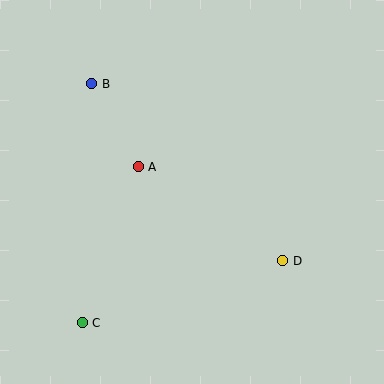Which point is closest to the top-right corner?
Point D is closest to the top-right corner.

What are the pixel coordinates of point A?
Point A is at (138, 167).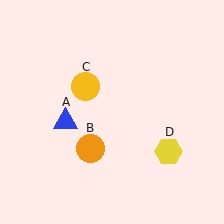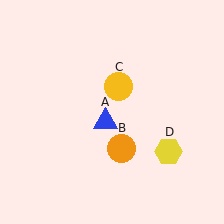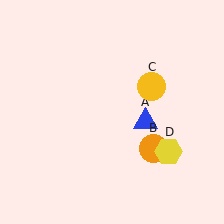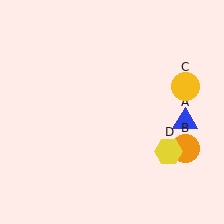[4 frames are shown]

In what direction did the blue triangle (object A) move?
The blue triangle (object A) moved right.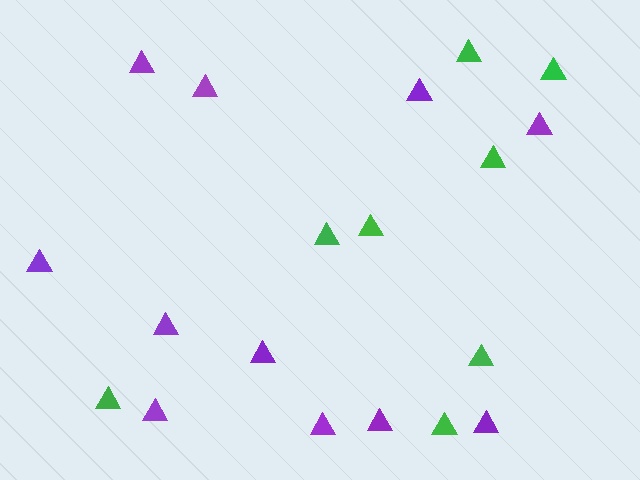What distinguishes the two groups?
There are 2 groups: one group of green triangles (8) and one group of purple triangles (11).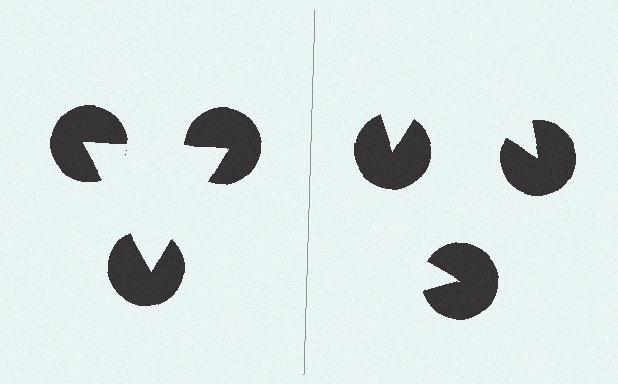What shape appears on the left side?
An illusory triangle.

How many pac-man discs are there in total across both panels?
6 — 3 on each side.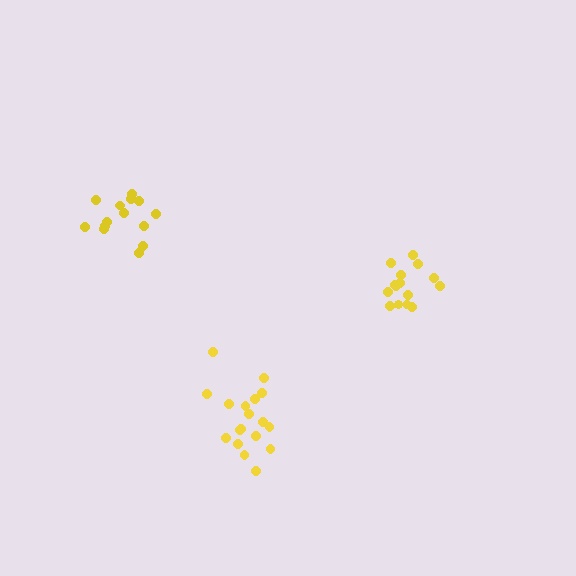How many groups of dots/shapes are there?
There are 3 groups.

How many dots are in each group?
Group 1: 18 dots, Group 2: 15 dots, Group 3: 14 dots (47 total).